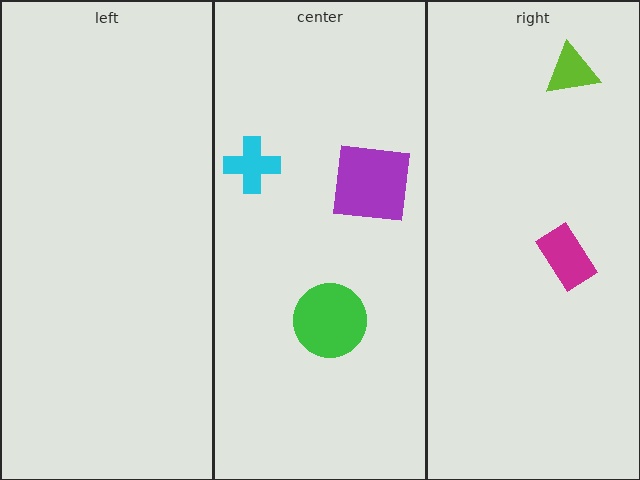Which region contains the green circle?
The center region.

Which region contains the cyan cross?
The center region.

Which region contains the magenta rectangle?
The right region.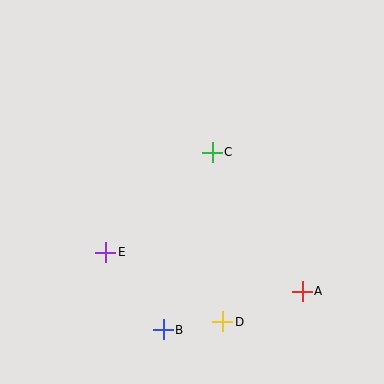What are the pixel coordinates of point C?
Point C is at (212, 152).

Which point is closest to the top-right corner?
Point C is closest to the top-right corner.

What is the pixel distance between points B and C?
The distance between B and C is 184 pixels.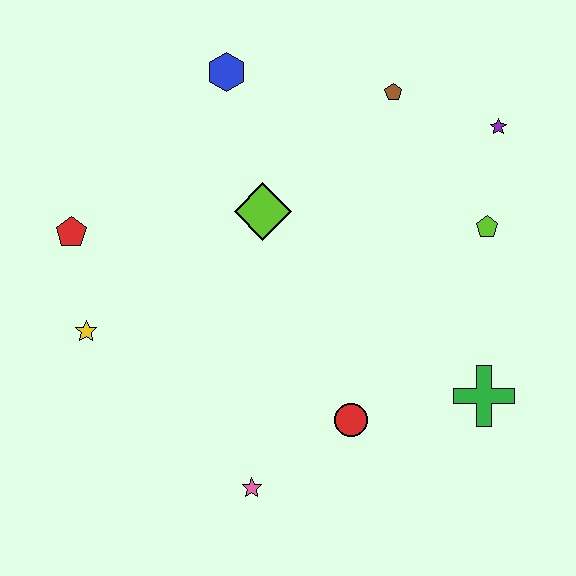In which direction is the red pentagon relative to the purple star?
The red pentagon is to the left of the purple star.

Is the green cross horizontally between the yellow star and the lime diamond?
No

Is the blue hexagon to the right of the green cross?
No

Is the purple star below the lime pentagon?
No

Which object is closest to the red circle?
The pink star is closest to the red circle.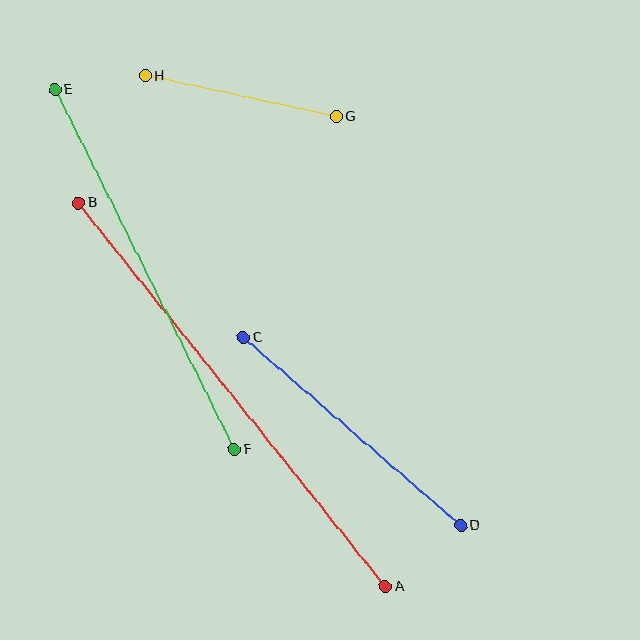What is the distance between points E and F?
The distance is approximately 402 pixels.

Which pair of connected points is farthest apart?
Points A and B are farthest apart.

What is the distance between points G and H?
The distance is approximately 195 pixels.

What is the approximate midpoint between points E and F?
The midpoint is at approximately (145, 269) pixels.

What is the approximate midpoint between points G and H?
The midpoint is at approximately (241, 96) pixels.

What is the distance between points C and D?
The distance is approximately 287 pixels.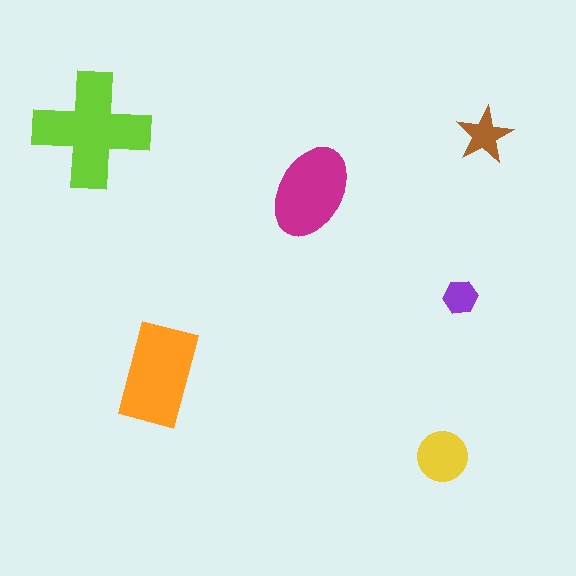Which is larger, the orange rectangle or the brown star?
The orange rectangle.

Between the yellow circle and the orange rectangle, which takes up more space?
The orange rectangle.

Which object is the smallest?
The purple hexagon.